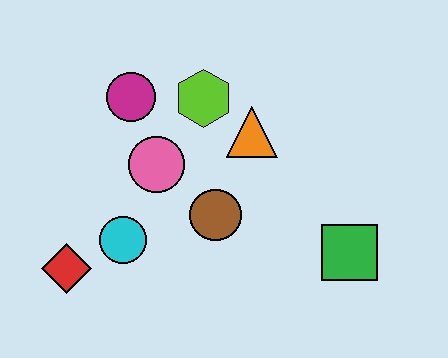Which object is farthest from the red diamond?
The green square is farthest from the red diamond.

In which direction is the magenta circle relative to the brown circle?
The magenta circle is above the brown circle.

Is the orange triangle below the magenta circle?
Yes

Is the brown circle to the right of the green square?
No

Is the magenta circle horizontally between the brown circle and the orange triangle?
No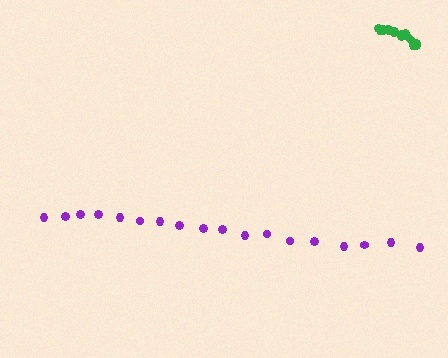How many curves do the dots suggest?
There are 2 distinct paths.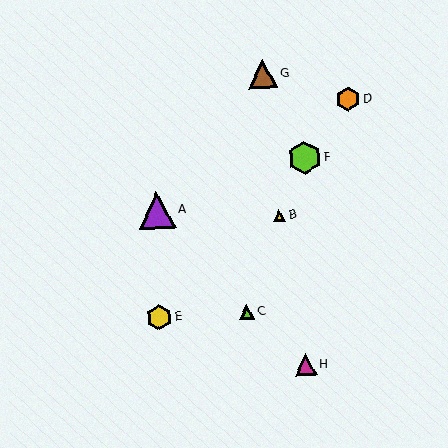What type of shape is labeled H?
Shape H is a magenta triangle.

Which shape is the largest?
The purple triangle (labeled A) is the largest.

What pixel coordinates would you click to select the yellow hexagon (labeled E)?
Click at (159, 318) to select the yellow hexagon E.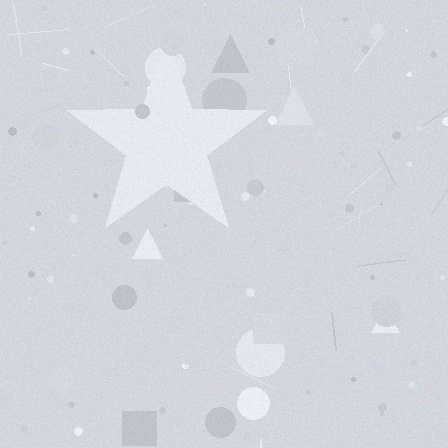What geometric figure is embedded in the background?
A star is embedded in the background.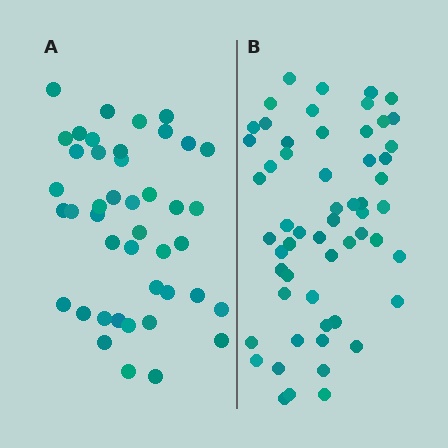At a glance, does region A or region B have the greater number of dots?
Region B (the right region) has more dots.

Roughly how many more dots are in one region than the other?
Region B has approximately 15 more dots than region A.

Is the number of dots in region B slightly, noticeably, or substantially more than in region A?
Region B has noticeably more, but not dramatically so. The ratio is roughly 1.3 to 1.